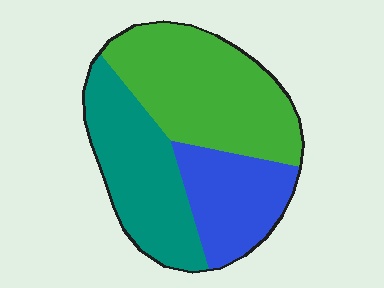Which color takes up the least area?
Blue, at roughly 25%.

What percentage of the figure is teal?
Teal takes up about one third (1/3) of the figure.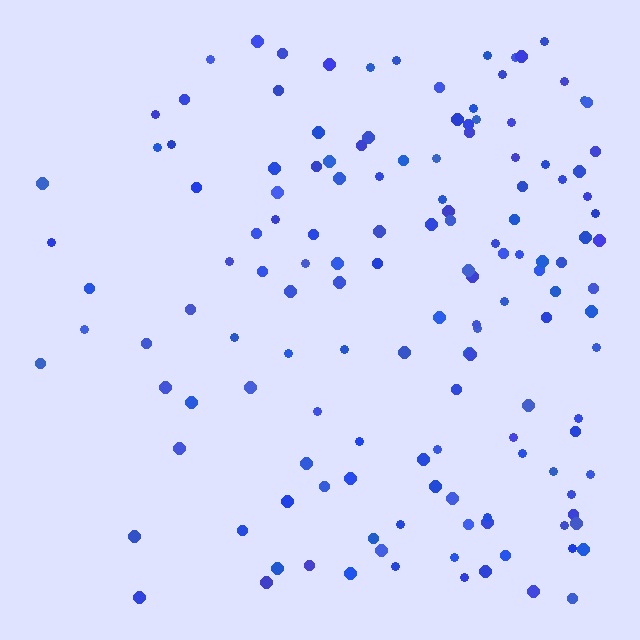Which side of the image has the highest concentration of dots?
The right.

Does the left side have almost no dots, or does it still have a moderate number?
Still a moderate number, just noticeably fewer than the right.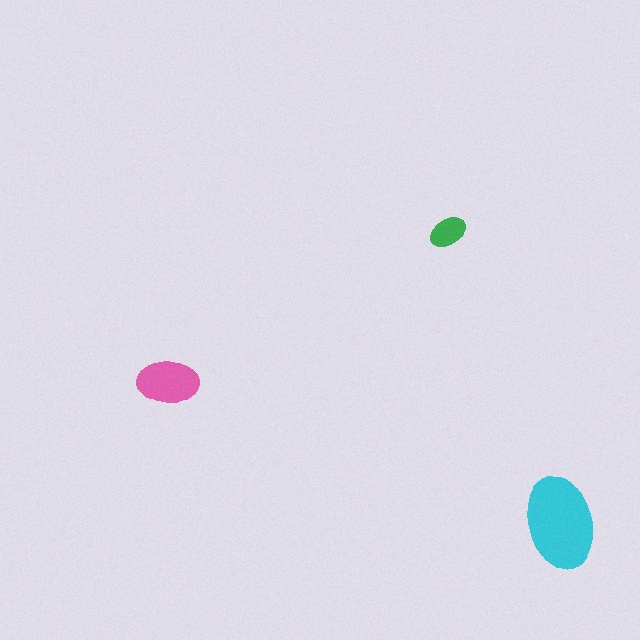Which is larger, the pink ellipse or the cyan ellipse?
The cyan one.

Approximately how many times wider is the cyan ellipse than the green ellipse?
About 2.5 times wider.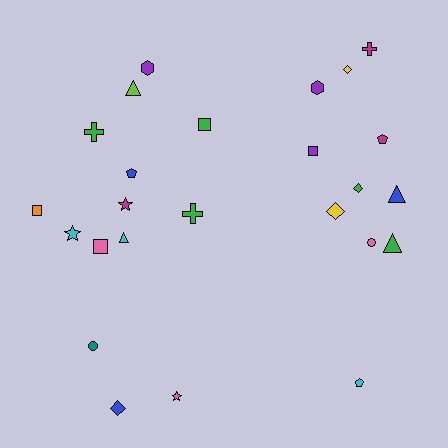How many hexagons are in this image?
There are 2 hexagons.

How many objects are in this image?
There are 25 objects.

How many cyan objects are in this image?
There are 3 cyan objects.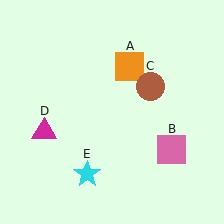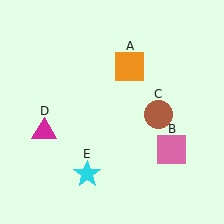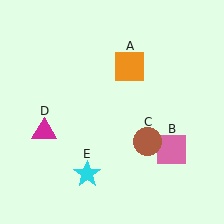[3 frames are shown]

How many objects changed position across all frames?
1 object changed position: brown circle (object C).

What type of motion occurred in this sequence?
The brown circle (object C) rotated clockwise around the center of the scene.